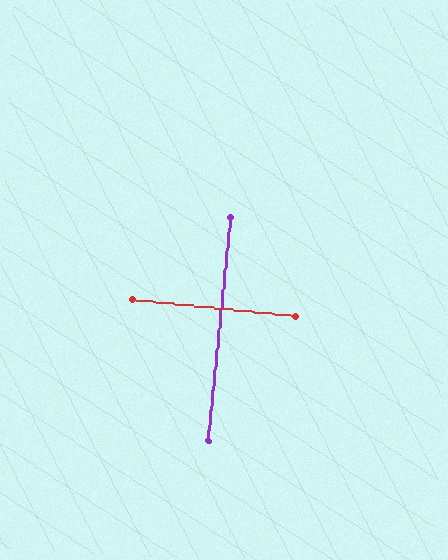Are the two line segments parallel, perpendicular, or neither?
Perpendicular — they meet at approximately 90°.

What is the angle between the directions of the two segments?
Approximately 90 degrees.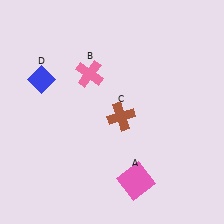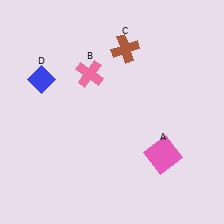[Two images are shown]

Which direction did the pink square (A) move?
The pink square (A) moved right.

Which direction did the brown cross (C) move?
The brown cross (C) moved up.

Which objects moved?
The objects that moved are: the pink square (A), the brown cross (C).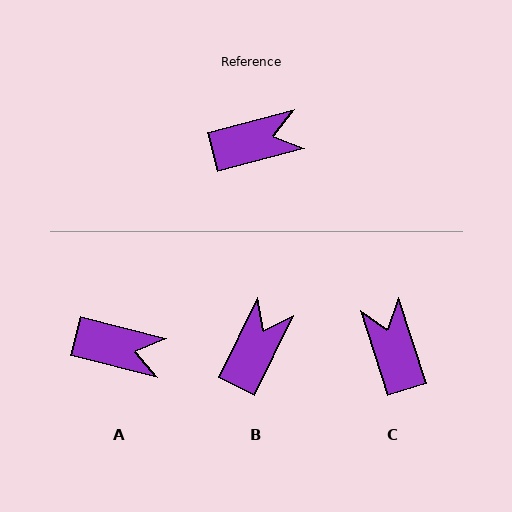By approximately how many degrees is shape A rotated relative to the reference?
Approximately 29 degrees clockwise.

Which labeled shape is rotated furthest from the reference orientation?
C, about 93 degrees away.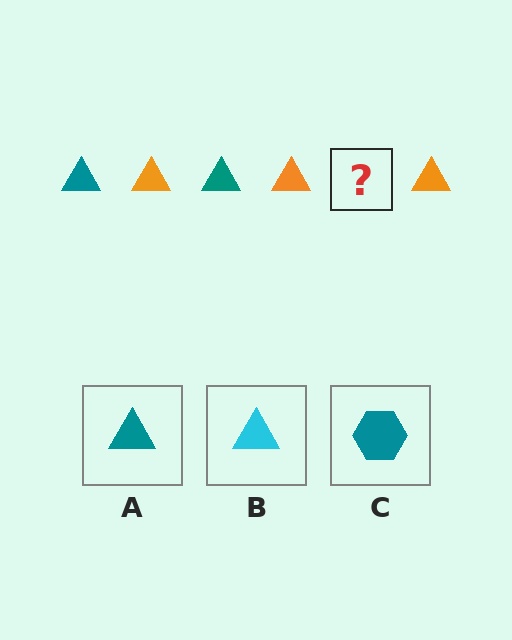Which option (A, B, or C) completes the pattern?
A.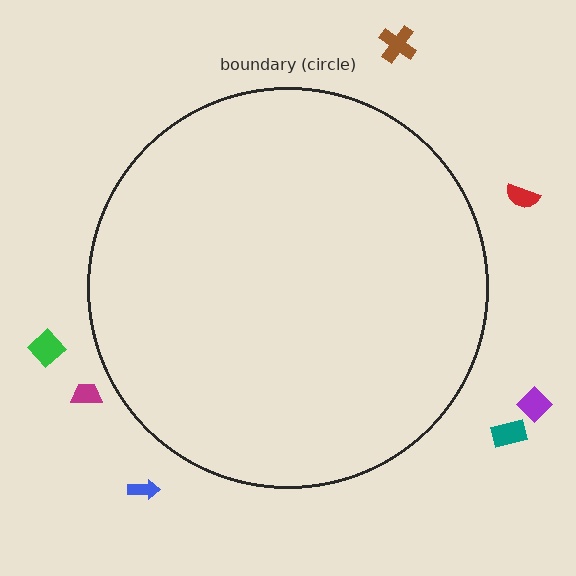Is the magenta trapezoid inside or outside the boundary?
Outside.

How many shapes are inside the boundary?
0 inside, 7 outside.